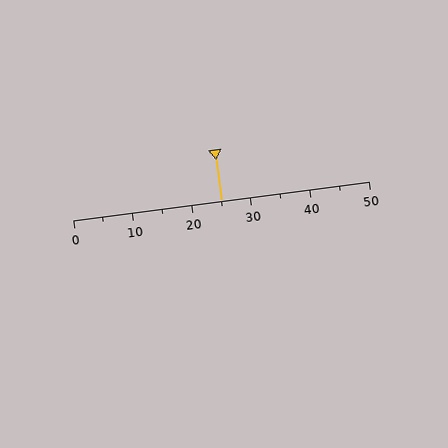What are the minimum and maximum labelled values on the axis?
The axis runs from 0 to 50.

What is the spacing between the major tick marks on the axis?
The major ticks are spaced 10 apart.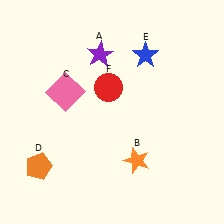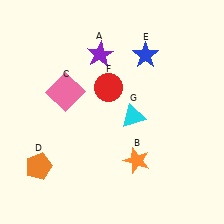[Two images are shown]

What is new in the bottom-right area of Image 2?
A cyan triangle (G) was added in the bottom-right area of Image 2.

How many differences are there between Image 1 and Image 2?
There is 1 difference between the two images.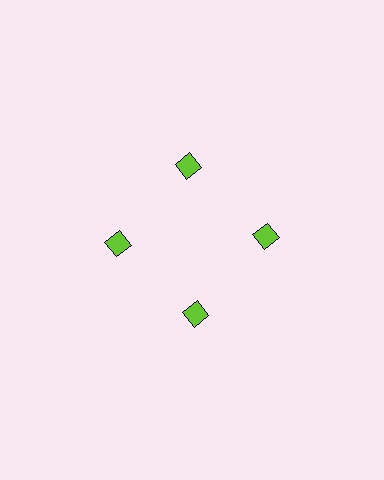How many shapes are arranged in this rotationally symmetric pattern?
There are 4 shapes, arranged in 4 groups of 1.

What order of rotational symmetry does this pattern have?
This pattern has 4-fold rotational symmetry.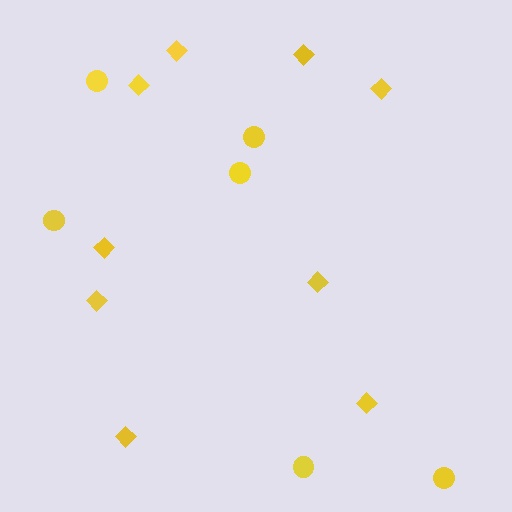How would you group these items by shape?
There are 2 groups: one group of circles (6) and one group of diamonds (9).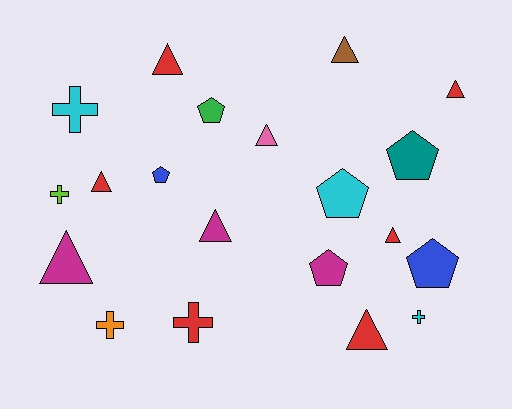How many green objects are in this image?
There is 1 green object.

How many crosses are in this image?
There are 5 crosses.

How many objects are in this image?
There are 20 objects.